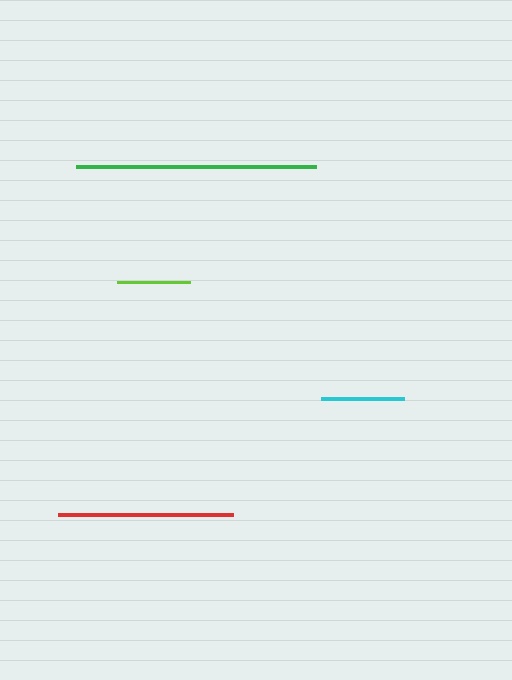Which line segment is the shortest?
The lime line is the shortest at approximately 74 pixels.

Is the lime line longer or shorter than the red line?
The red line is longer than the lime line.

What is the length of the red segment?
The red segment is approximately 175 pixels long.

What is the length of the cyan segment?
The cyan segment is approximately 83 pixels long.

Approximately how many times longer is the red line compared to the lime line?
The red line is approximately 2.4 times the length of the lime line.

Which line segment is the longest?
The green line is the longest at approximately 240 pixels.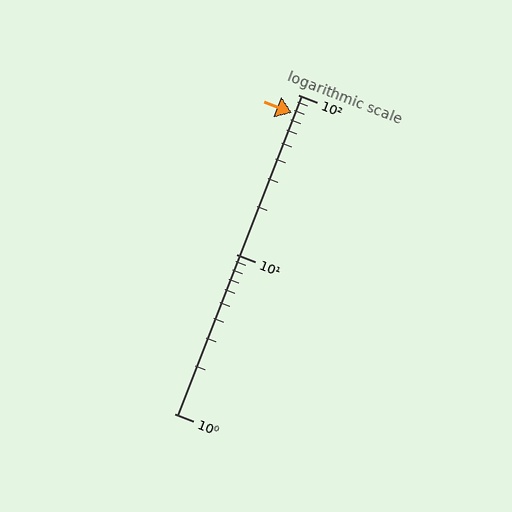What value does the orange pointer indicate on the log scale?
The pointer indicates approximately 77.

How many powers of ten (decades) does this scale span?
The scale spans 2 decades, from 1 to 100.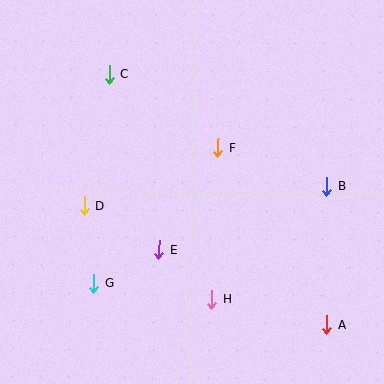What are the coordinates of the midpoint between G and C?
The midpoint between G and C is at (102, 179).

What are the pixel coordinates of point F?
Point F is at (218, 148).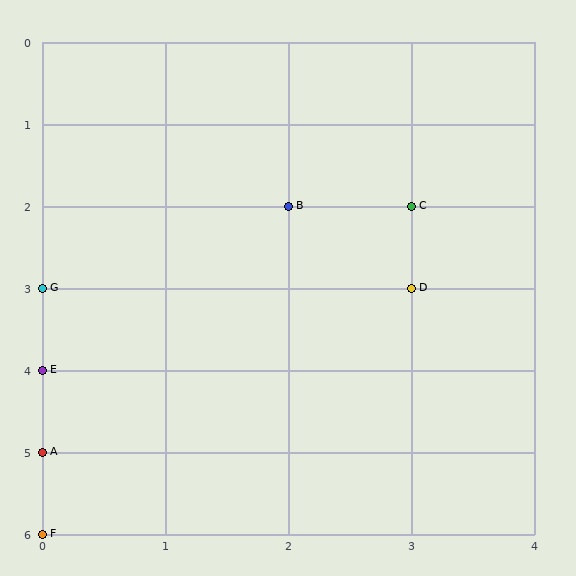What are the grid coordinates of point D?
Point D is at grid coordinates (3, 3).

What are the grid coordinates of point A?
Point A is at grid coordinates (0, 5).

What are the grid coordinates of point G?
Point G is at grid coordinates (0, 3).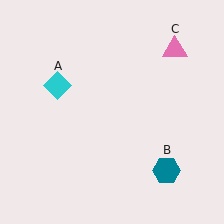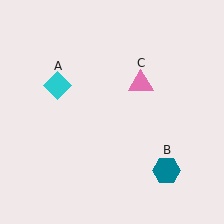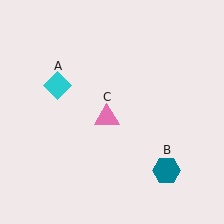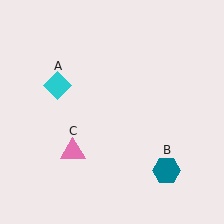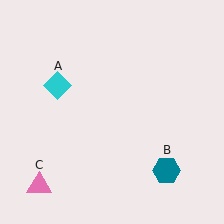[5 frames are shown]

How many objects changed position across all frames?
1 object changed position: pink triangle (object C).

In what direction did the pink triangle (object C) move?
The pink triangle (object C) moved down and to the left.